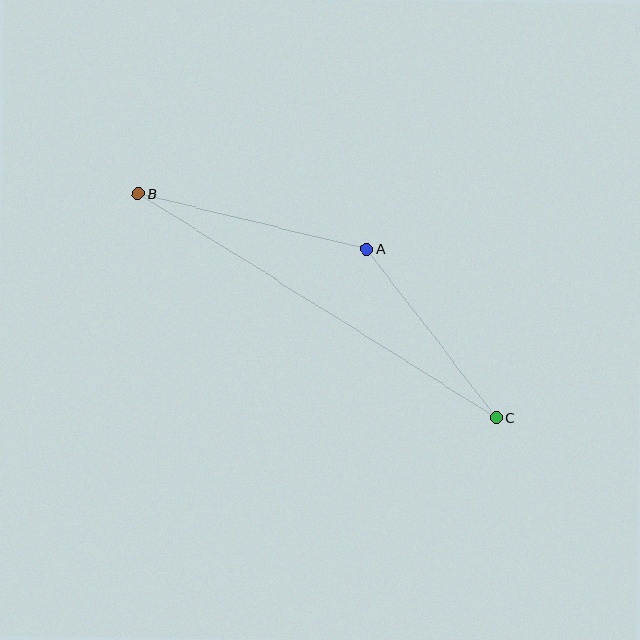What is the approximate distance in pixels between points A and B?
The distance between A and B is approximately 235 pixels.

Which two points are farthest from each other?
Points B and C are farthest from each other.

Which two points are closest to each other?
Points A and C are closest to each other.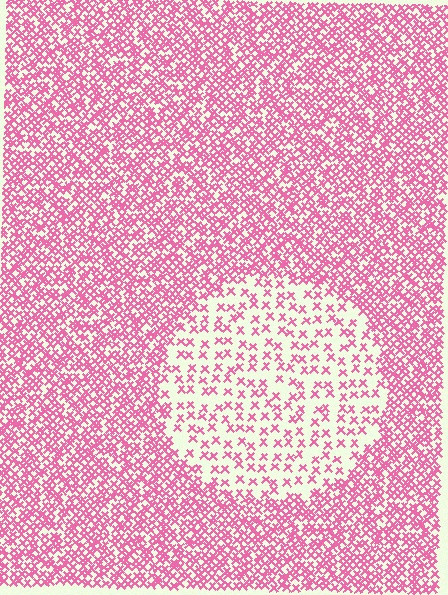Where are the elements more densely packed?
The elements are more densely packed outside the circle boundary.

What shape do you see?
I see a circle.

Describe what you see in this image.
The image contains small pink elements arranged at two different densities. A circle-shaped region is visible where the elements are less densely packed than the surrounding area.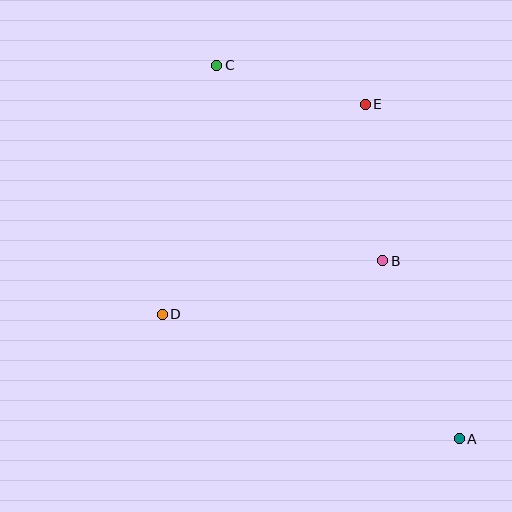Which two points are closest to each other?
Points C and E are closest to each other.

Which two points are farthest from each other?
Points A and C are farthest from each other.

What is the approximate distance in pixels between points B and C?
The distance between B and C is approximately 257 pixels.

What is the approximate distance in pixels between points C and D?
The distance between C and D is approximately 254 pixels.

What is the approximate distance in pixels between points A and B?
The distance between A and B is approximately 193 pixels.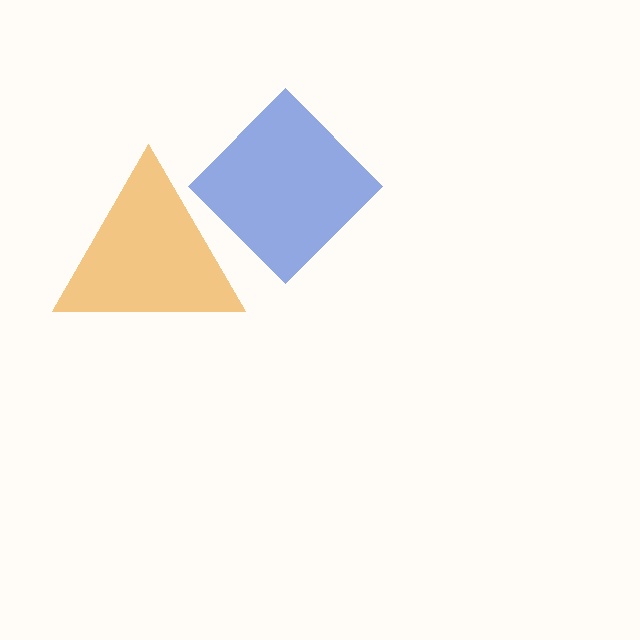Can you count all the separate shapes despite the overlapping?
Yes, there are 2 separate shapes.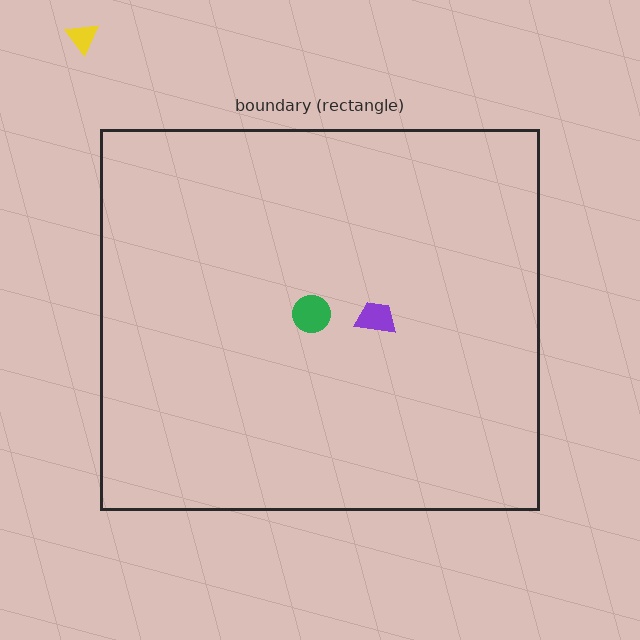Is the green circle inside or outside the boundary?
Inside.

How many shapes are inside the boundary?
2 inside, 1 outside.